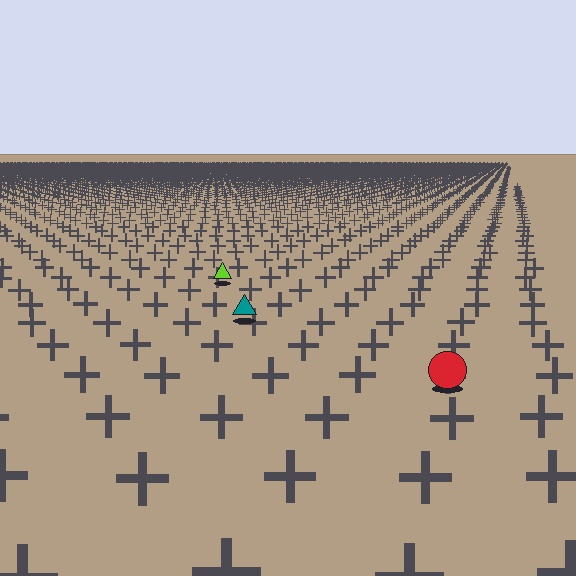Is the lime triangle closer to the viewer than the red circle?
No. The red circle is closer — you can tell from the texture gradient: the ground texture is coarser near it.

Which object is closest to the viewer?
The red circle is closest. The texture marks near it are larger and more spread out.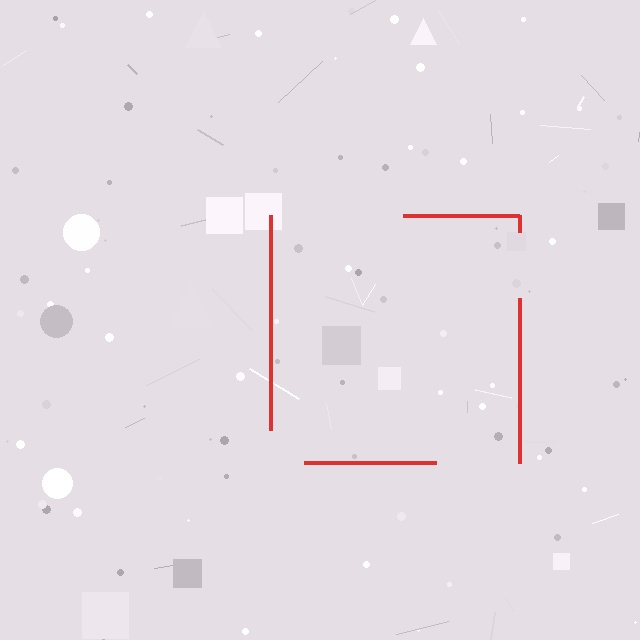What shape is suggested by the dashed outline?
The dashed outline suggests a square.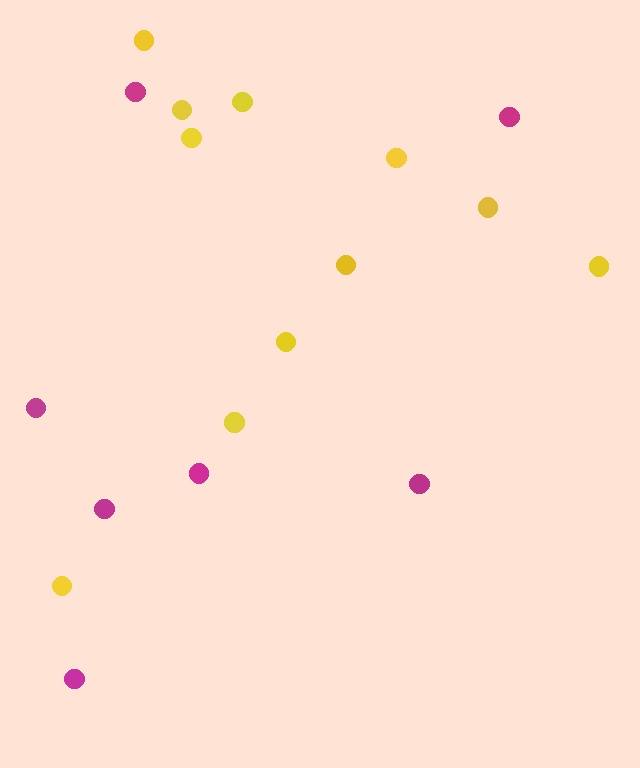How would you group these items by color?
There are 2 groups: one group of yellow circles (11) and one group of magenta circles (7).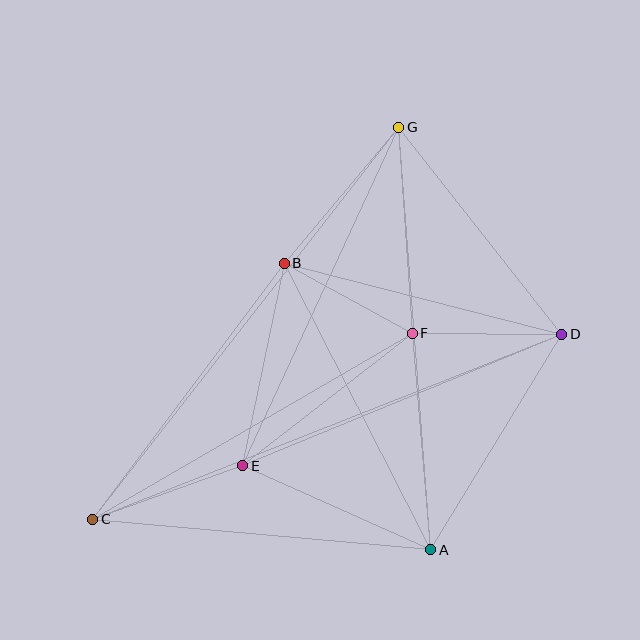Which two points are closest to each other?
Points B and F are closest to each other.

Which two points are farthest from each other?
Points C and D are farthest from each other.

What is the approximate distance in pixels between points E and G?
The distance between E and G is approximately 373 pixels.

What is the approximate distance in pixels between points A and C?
The distance between A and C is approximately 339 pixels.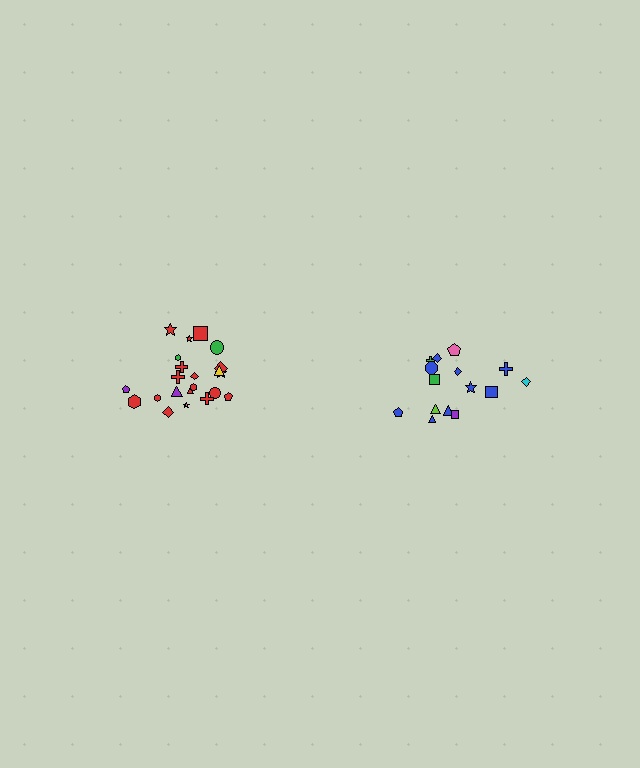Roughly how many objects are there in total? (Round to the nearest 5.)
Roughly 35 objects in total.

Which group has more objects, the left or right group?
The left group.